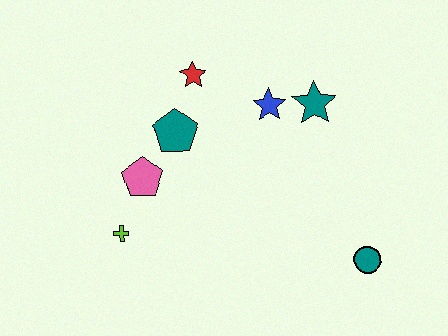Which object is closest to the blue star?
The teal star is closest to the blue star.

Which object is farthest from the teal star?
The lime cross is farthest from the teal star.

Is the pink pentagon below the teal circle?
No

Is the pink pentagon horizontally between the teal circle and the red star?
No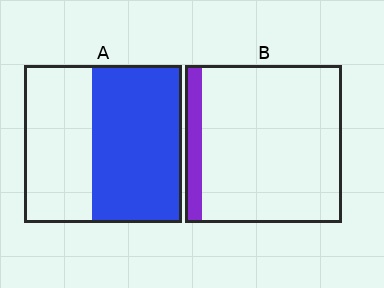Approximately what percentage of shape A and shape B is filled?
A is approximately 55% and B is approximately 10%.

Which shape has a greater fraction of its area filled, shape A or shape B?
Shape A.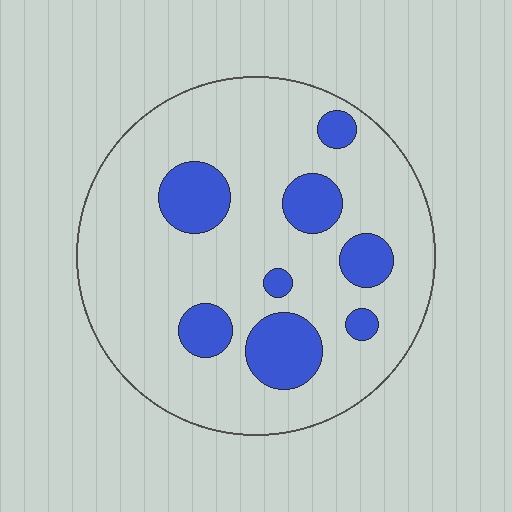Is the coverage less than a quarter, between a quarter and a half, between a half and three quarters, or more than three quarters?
Less than a quarter.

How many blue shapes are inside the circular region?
8.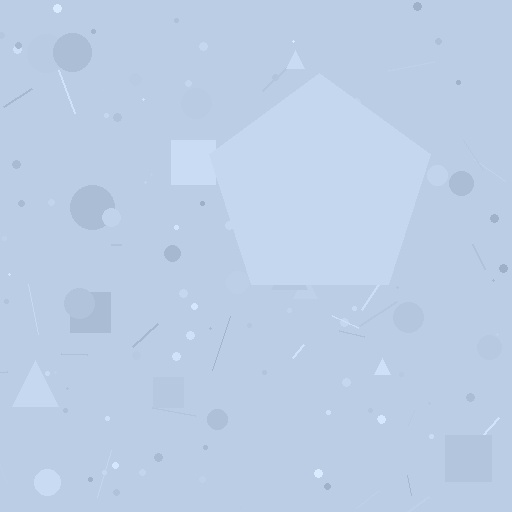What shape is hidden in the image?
A pentagon is hidden in the image.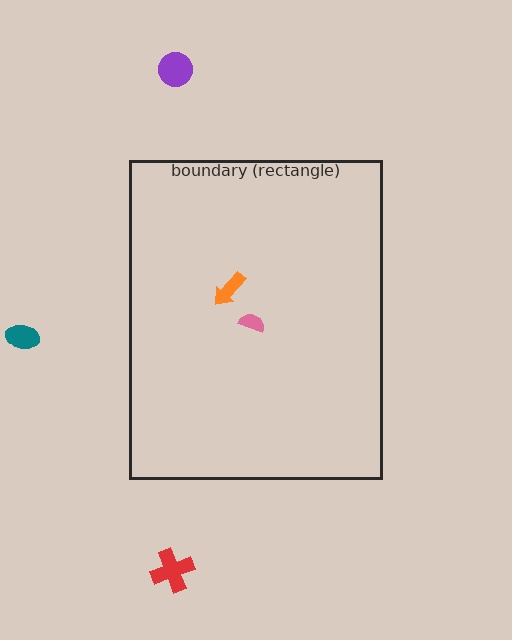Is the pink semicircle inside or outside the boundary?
Inside.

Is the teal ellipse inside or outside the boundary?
Outside.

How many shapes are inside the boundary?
2 inside, 3 outside.